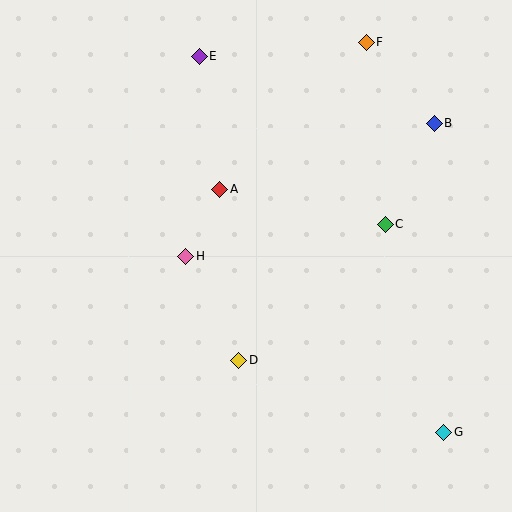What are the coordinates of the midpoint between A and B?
The midpoint between A and B is at (327, 156).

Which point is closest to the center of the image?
Point H at (186, 256) is closest to the center.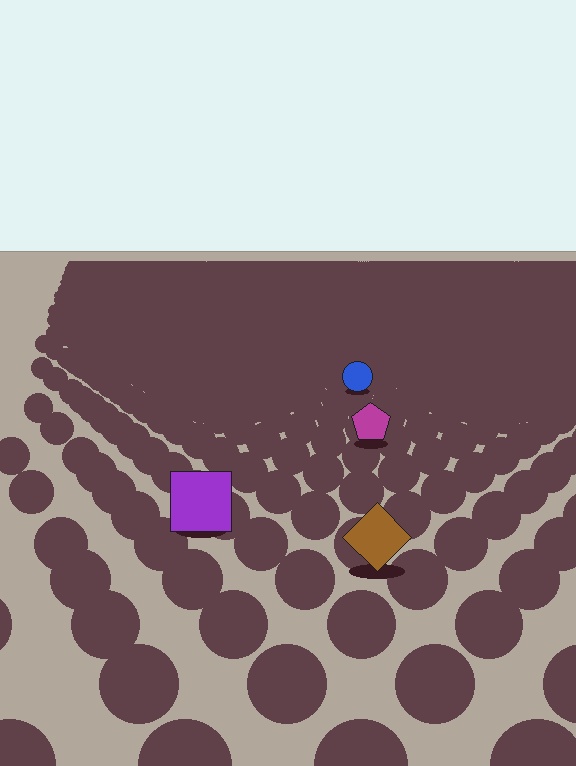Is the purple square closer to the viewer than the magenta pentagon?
Yes. The purple square is closer — you can tell from the texture gradient: the ground texture is coarser near it.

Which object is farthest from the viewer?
The blue circle is farthest from the viewer. It appears smaller and the ground texture around it is denser.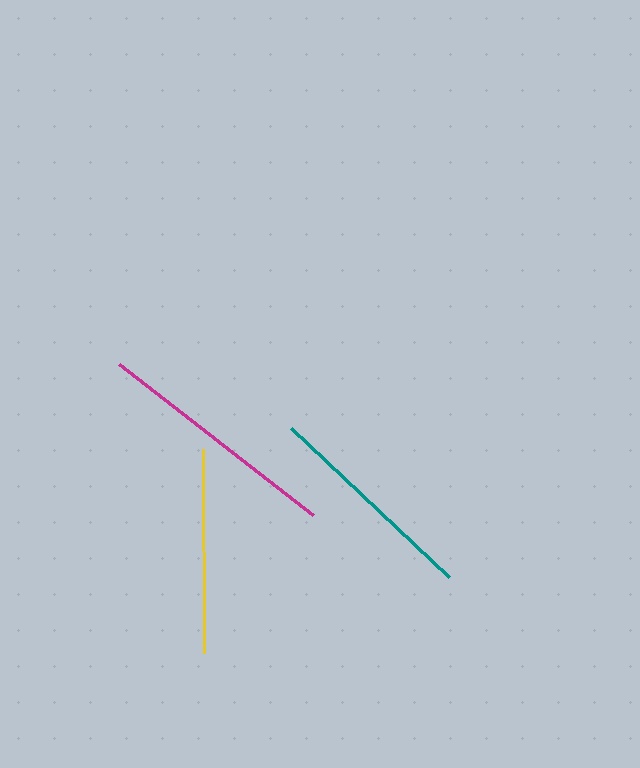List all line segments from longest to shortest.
From longest to shortest: magenta, teal, yellow.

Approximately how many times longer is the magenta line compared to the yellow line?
The magenta line is approximately 1.2 times the length of the yellow line.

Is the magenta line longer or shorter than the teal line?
The magenta line is longer than the teal line.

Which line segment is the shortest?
The yellow line is the shortest at approximately 204 pixels.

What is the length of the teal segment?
The teal segment is approximately 217 pixels long.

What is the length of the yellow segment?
The yellow segment is approximately 204 pixels long.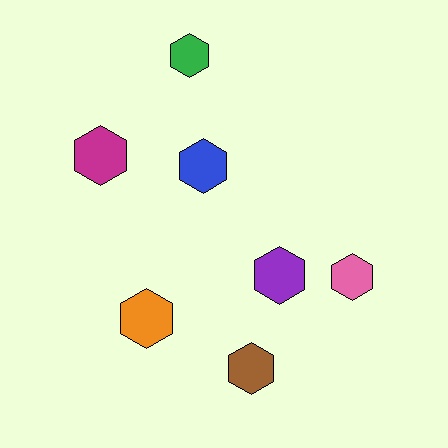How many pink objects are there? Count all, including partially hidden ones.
There is 1 pink object.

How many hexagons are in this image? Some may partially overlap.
There are 7 hexagons.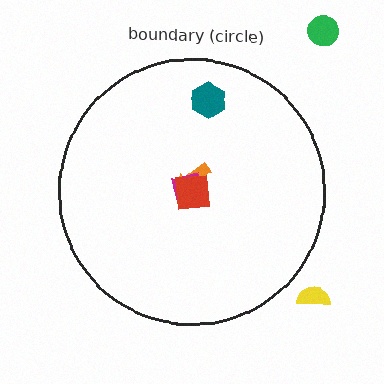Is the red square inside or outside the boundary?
Inside.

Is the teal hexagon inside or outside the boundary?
Inside.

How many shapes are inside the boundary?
4 inside, 2 outside.